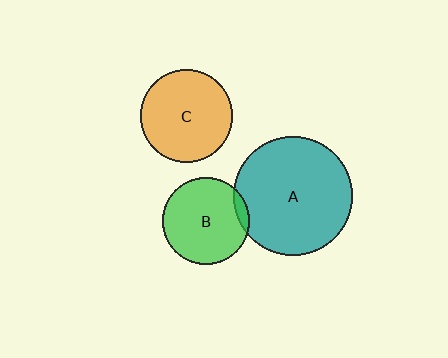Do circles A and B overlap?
Yes.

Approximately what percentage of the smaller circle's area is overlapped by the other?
Approximately 5%.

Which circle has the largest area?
Circle A (teal).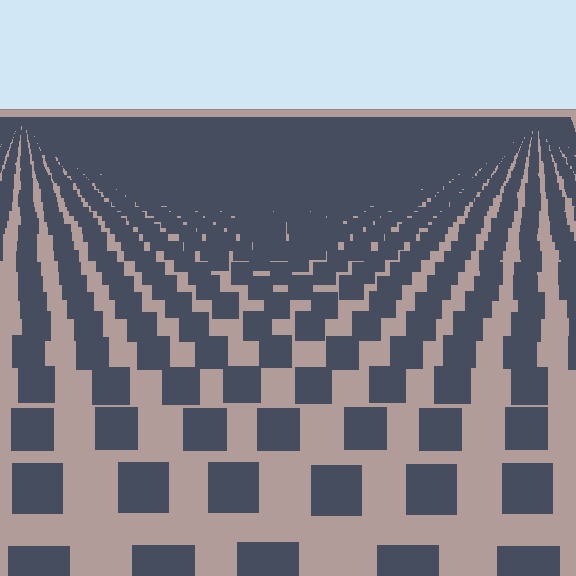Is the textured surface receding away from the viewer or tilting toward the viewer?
The surface is receding away from the viewer. Texture elements get smaller and denser toward the top.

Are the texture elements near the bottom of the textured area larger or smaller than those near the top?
Larger. Near the bottom, elements are closer to the viewer and appear at a bigger on-screen size.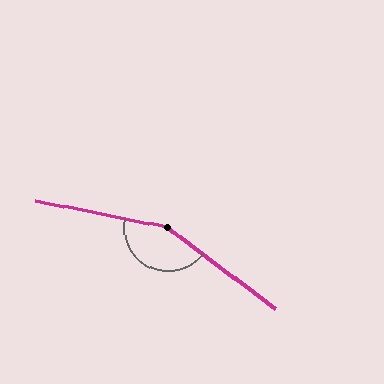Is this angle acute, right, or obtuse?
It is obtuse.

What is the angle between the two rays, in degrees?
Approximately 155 degrees.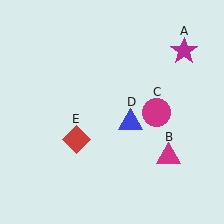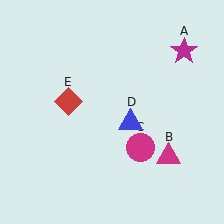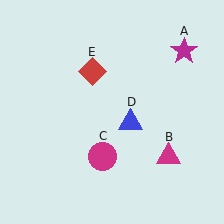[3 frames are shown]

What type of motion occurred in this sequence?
The magenta circle (object C), red diamond (object E) rotated clockwise around the center of the scene.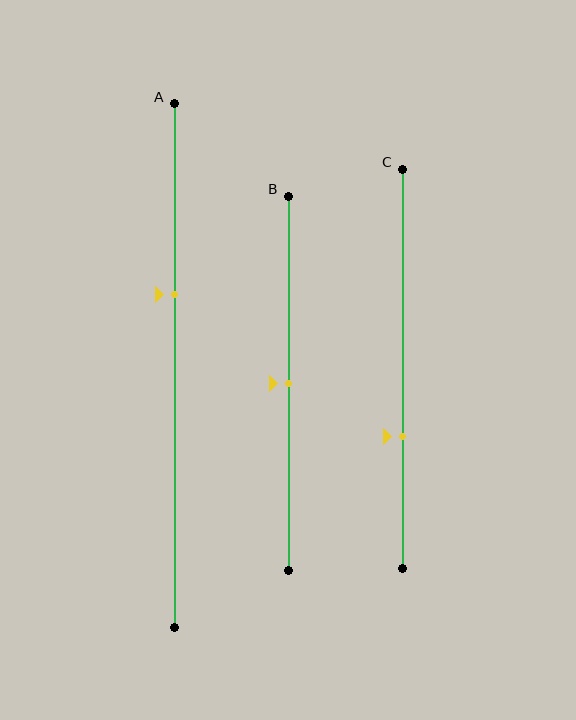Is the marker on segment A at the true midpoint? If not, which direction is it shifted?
No, the marker on segment A is shifted upward by about 14% of the segment length.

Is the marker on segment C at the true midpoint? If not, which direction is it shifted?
No, the marker on segment C is shifted downward by about 17% of the segment length.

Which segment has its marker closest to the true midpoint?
Segment B has its marker closest to the true midpoint.